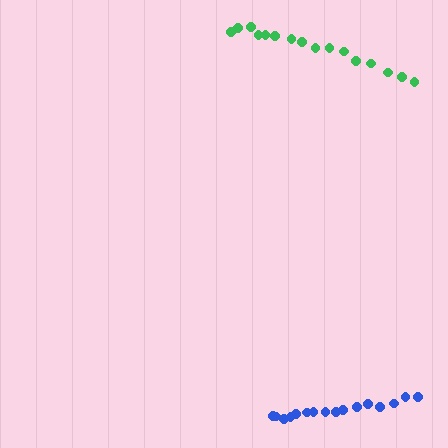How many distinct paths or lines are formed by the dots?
There are 2 distinct paths.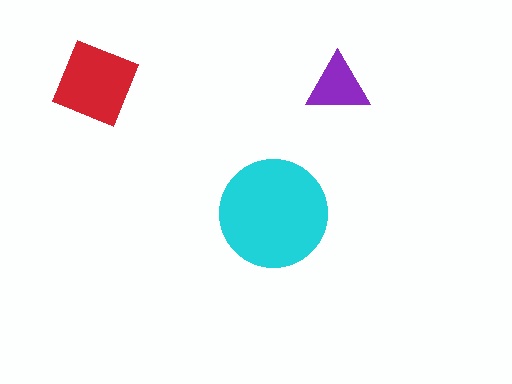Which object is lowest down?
The cyan circle is bottommost.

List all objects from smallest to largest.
The purple triangle, the red square, the cyan circle.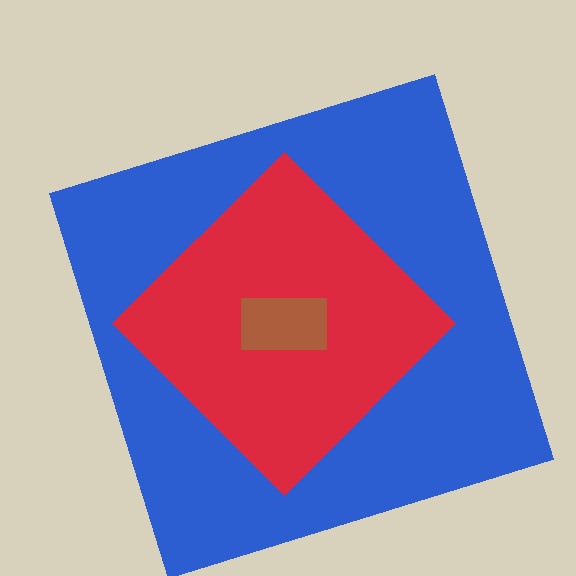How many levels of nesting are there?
3.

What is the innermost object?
The brown rectangle.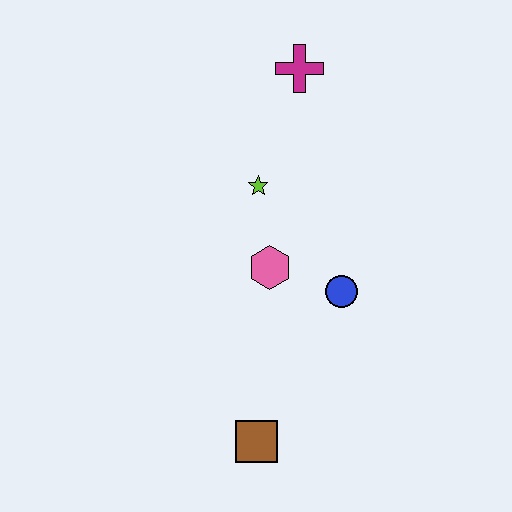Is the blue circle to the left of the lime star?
No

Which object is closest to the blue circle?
The pink hexagon is closest to the blue circle.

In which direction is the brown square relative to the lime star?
The brown square is below the lime star.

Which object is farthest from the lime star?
The brown square is farthest from the lime star.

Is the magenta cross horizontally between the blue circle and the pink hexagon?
Yes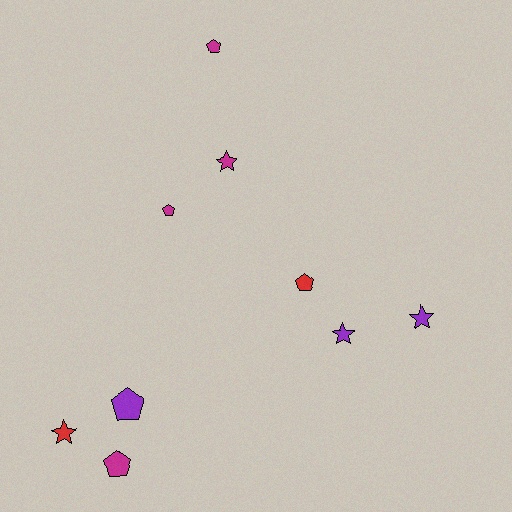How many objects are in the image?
There are 9 objects.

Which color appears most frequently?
Magenta, with 4 objects.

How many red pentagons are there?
There is 1 red pentagon.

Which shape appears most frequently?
Pentagon, with 5 objects.